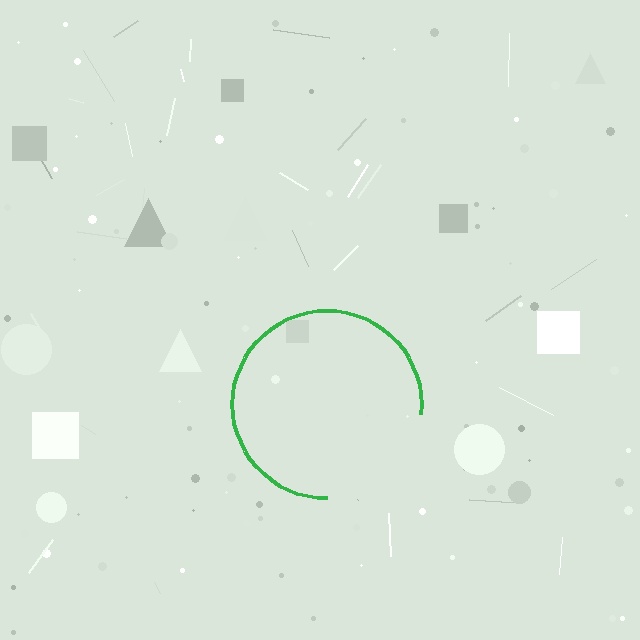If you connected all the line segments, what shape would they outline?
They would outline a circle.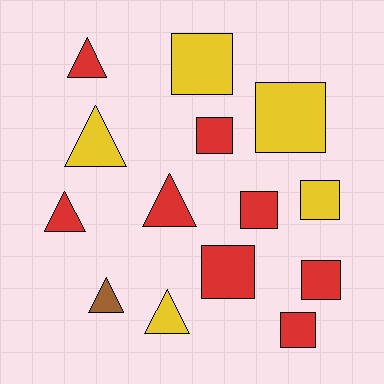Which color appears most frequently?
Red, with 8 objects.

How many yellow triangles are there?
There are 2 yellow triangles.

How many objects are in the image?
There are 14 objects.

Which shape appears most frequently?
Square, with 8 objects.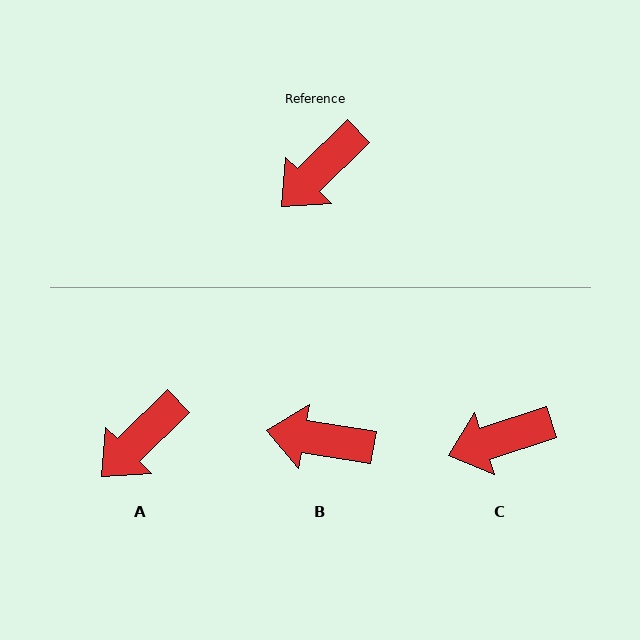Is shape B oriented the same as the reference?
No, it is off by about 54 degrees.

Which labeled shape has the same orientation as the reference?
A.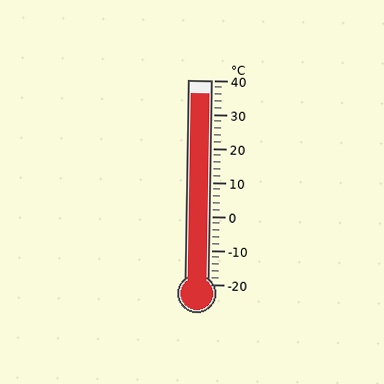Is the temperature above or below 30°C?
The temperature is above 30°C.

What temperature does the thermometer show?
The thermometer shows approximately 36°C.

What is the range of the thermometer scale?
The thermometer scale ranges from -20°C to 40°C.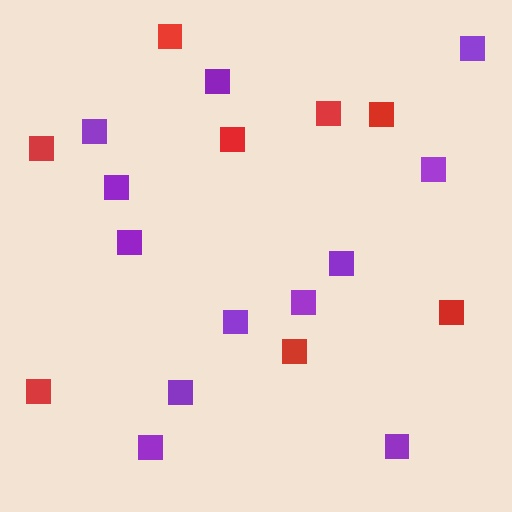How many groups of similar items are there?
There are 2 groups: one group of purple squares (12) and one group of red squares (8).